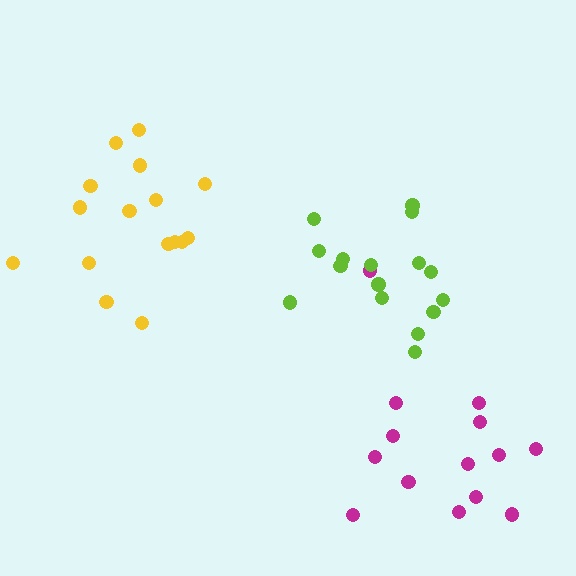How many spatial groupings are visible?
There are 3 spatial groupings.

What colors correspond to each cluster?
The clusters are colored: yellow, magenta, lime.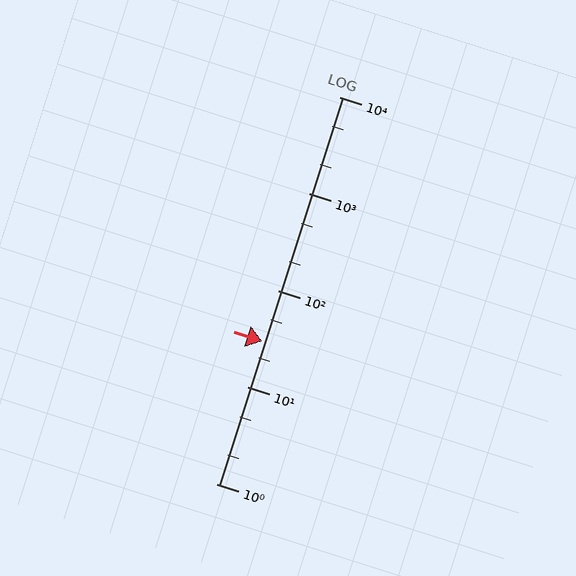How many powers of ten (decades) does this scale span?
The scale spans 4 decades, from 1 to 10000.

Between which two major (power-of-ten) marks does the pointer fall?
The pointer is between 10 and 100.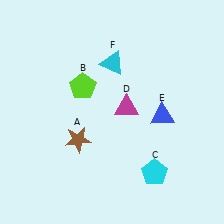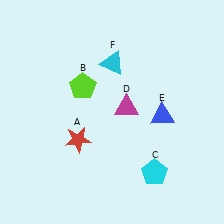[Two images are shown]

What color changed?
The star (A) changed from brown in Image 1 to red in Image 2.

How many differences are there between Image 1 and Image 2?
There is 1 difference between the two images.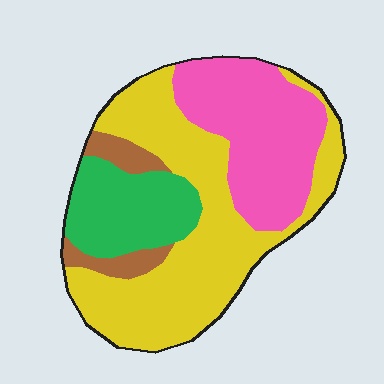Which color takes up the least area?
Brown, at roughly 5%.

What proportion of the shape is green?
Green takes up about one sixth (1/6) of the shape.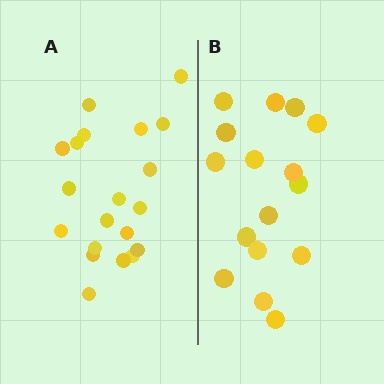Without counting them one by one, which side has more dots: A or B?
Region A (the left region) has more dots.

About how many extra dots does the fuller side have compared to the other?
Region A has about 4 more dots than region B.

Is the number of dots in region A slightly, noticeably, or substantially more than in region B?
Region A has noticeably more, but not dramatically so. The ratio is roughly 1.2 to 1.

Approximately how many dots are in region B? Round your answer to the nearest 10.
About 20 dots. (The exact count is 16, which rounds to 20.)